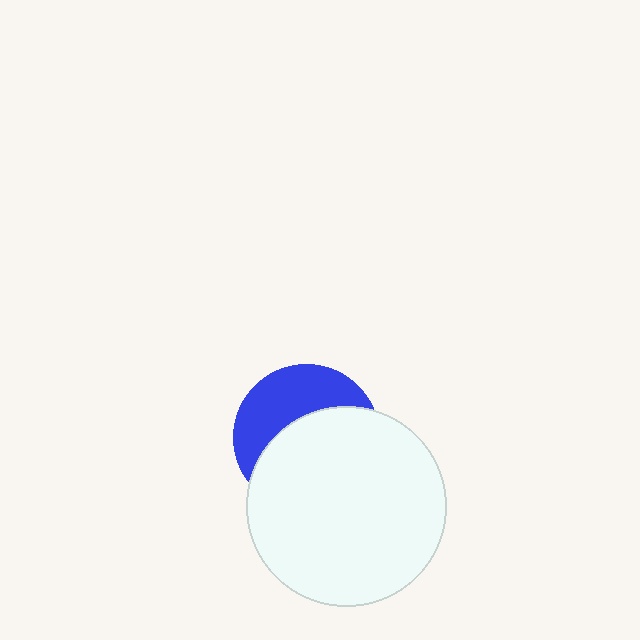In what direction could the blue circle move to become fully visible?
The blue circle could move up. That would shift it out from behind the white circle entirely.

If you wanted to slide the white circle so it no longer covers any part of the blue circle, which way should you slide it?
Slide it down — that is the most direct way to separate the two shapes.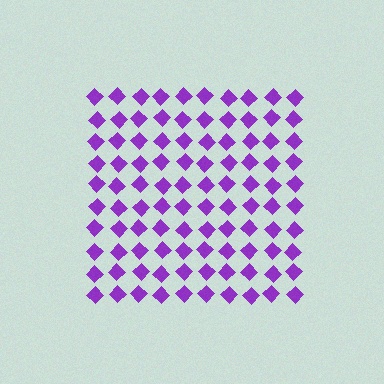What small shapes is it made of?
It is made of small diamonds.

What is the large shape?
The large shape is a square.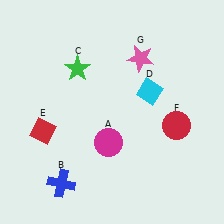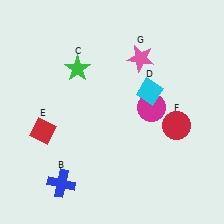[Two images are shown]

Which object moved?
The magenta circle (A) moved right.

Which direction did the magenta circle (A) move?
The magenta circle (A) moved right.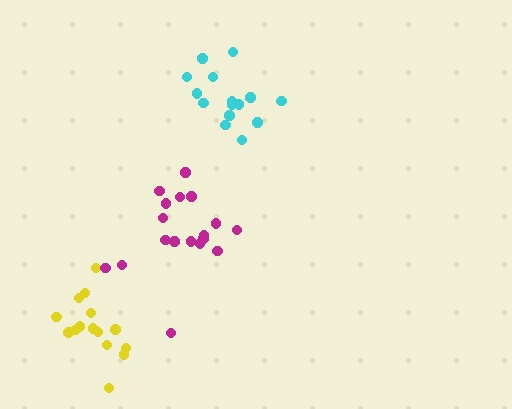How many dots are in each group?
Group 1: 15 dots, Group 2: 18 dots, Group 3: 15 dots (48 total).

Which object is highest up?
The cyan cluster is topmost.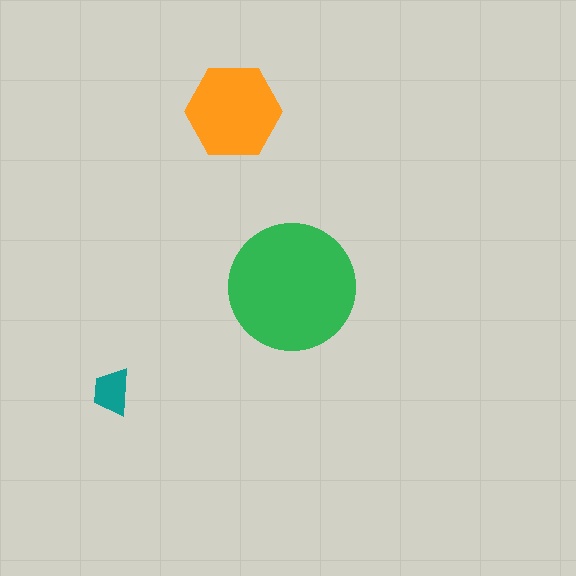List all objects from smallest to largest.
The teal trapezoid, the orange hexagon, the green circle.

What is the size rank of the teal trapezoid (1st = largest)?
3rd.